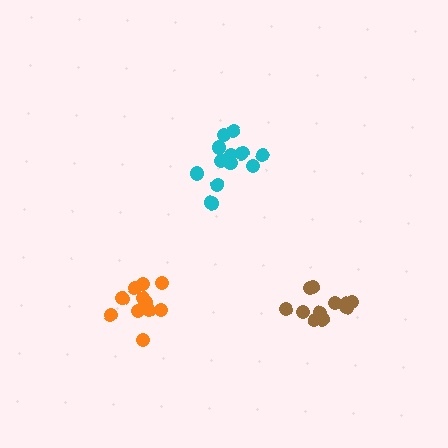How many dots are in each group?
Group 1: 11 dots, Group 2: 11 dots, Group 3: 13 dots (35 total).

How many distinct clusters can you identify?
There are 3 distinct clusters.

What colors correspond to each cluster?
The clusters are colored: orange, brown, cyan.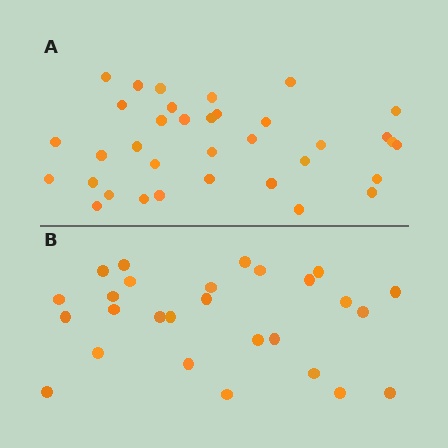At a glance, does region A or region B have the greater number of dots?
Region A (the top region) has more dots.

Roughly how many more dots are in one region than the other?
Region A has roughly 8 or so more dots than region B.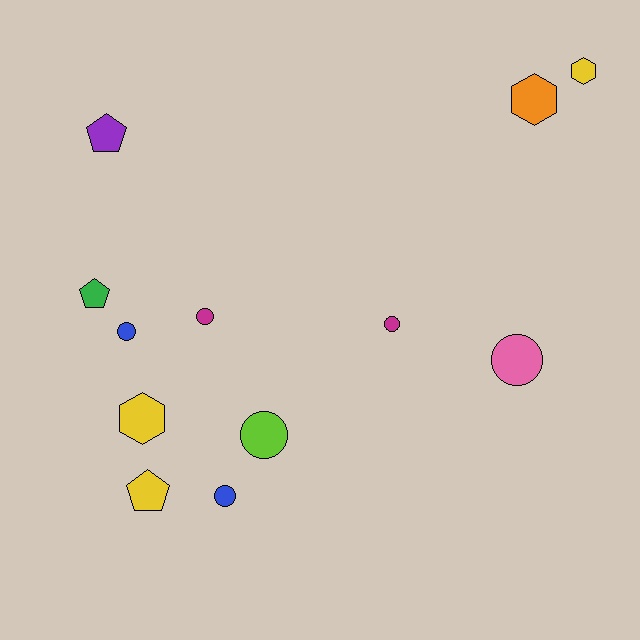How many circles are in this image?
There are 6 circles.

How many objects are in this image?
There are 12 objects.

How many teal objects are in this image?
There are no teal objects.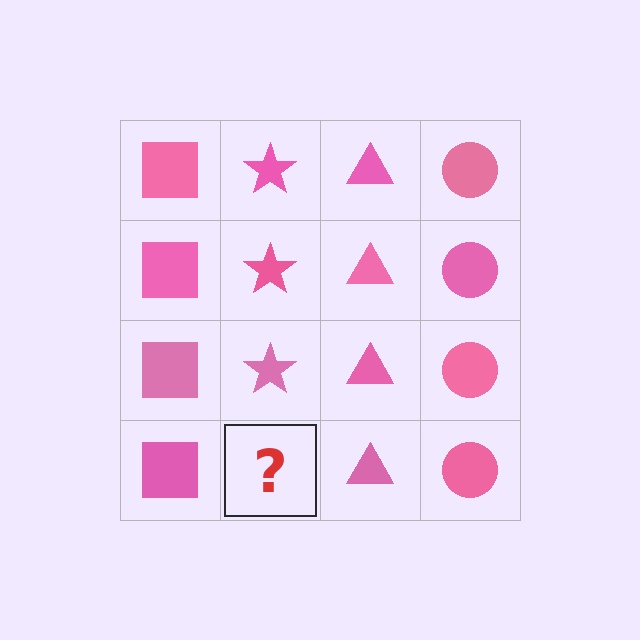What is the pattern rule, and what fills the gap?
The rule is that each column has a consistent shape. The gap should be filled with a pink star.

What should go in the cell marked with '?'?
The missing cell should contain a pink star.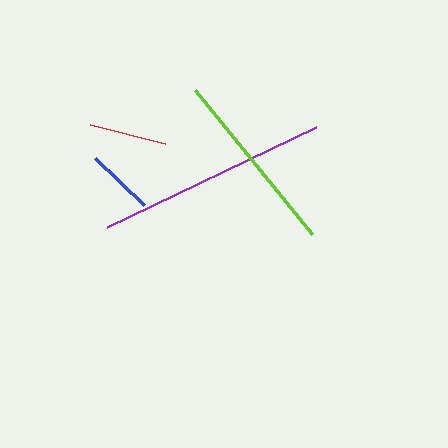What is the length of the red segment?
The red segment is approximately 77 pixels long.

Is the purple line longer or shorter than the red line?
The purple line is longer than the red line.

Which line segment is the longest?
The purple line is the longest at approximately 232 pixels.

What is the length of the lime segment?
The lime segment is approximately 185 pixels long.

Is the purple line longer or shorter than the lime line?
The purple line is longer than the lime line.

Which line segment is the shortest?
The blue line is the shortest at approximately 68 pixels.